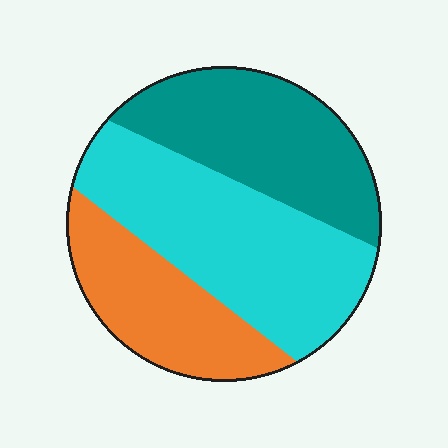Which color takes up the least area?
Orange, at roughly 25%.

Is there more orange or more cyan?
Cyan.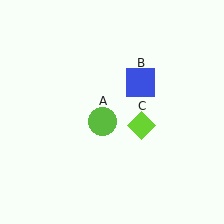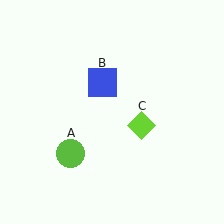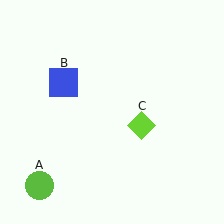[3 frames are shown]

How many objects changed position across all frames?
2 objects changed position: lime circle (object A), blue square (object B).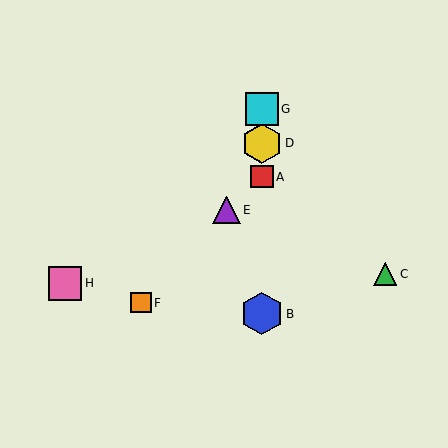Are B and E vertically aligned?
No, B is at x≈262 and E is at x≈226.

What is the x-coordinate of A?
Object A is at x≈262.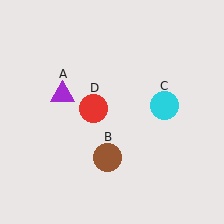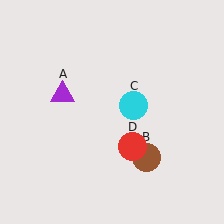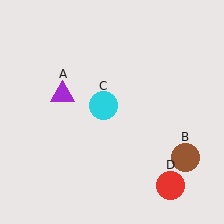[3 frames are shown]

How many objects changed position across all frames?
3 objects changed position: brown circle (object B), cyan circle (object C), red circle (object D).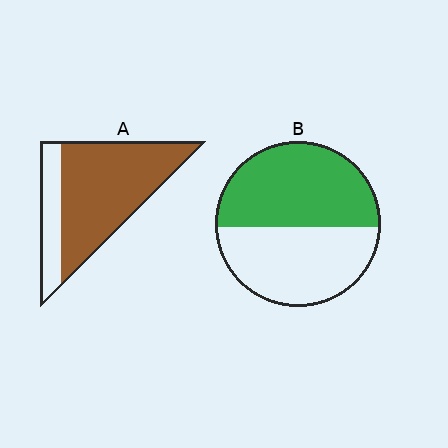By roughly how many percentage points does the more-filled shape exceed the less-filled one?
By roughly 25 percentage points (A over B).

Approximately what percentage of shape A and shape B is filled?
A is approximately 75% and B is approximately 50%.